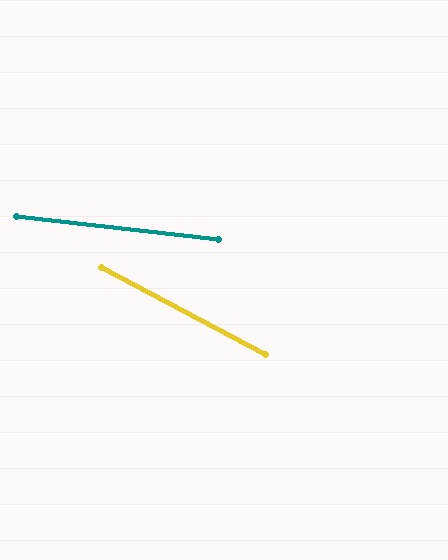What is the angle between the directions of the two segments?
Approximately 21 degrees.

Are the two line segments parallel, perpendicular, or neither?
Neither parallel nor perpendicular — they differ by about 21°.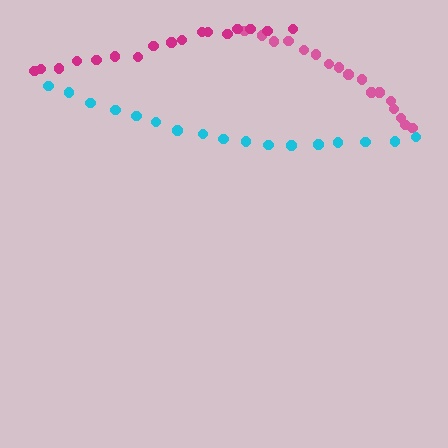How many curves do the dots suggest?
There are 3 distinct paths.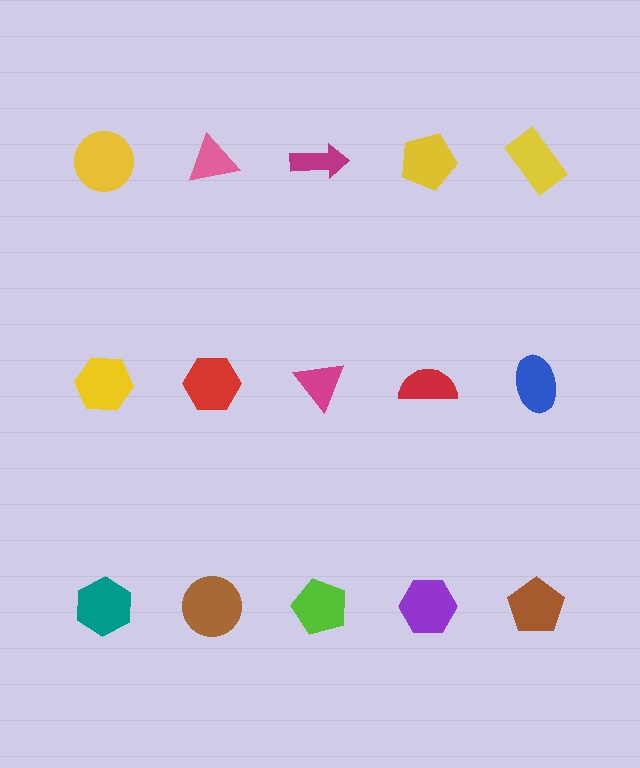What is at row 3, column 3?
A lime pentagon.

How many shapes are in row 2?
5 shapes.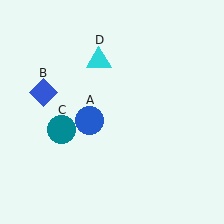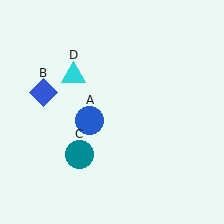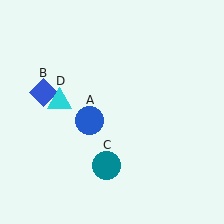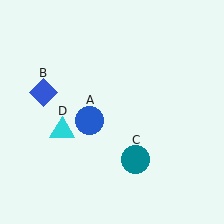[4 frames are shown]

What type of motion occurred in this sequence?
The teal circle (object C), cyan triangle (object D) rotated counterclockwise around the center of the scene.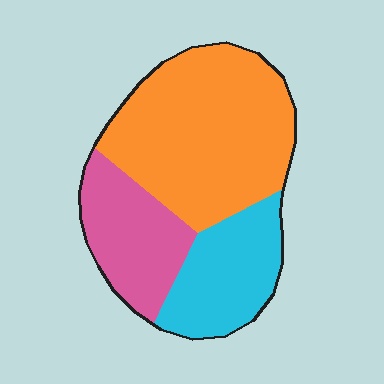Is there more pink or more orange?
Orange.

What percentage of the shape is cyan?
Cyan takes up about one quarter (1/4) of the shape.